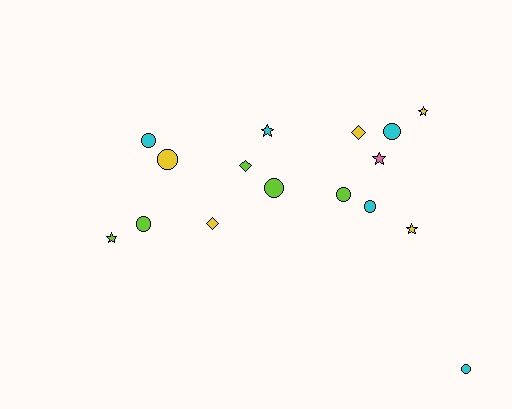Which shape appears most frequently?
Circle, with 8 objects.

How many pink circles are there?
There are no pink circles.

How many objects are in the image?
There are 16 objects.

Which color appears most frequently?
Lime, with 5 objects.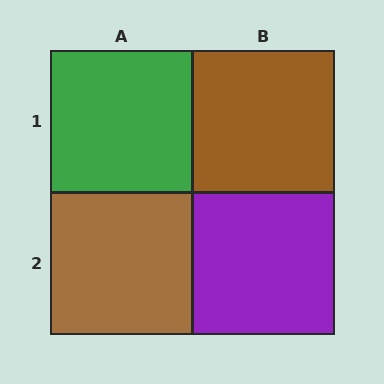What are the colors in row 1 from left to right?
Green, brown.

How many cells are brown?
2 cells are brown.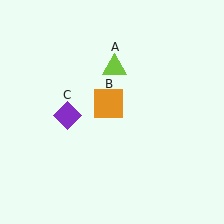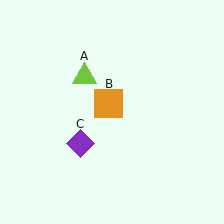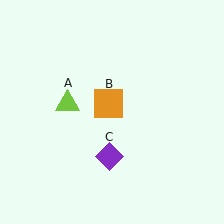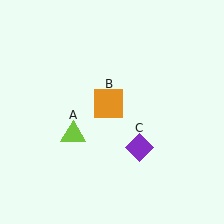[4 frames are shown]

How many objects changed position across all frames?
2 objects changed position: lime triangle (object A), purple diamond (object C).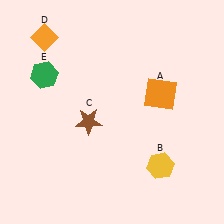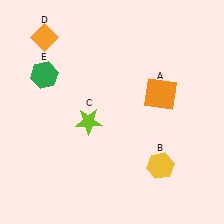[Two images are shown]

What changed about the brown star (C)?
In Image 1, C is brown. In Image 2, it changed to lime.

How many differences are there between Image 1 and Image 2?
There is 1 difference between the two images.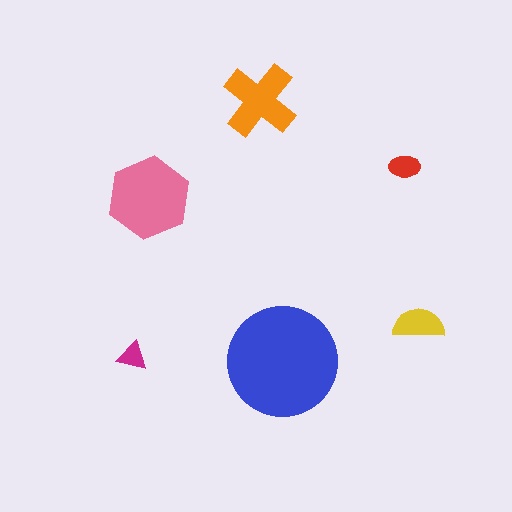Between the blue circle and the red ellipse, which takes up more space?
The blue circle.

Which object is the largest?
The blue circle.